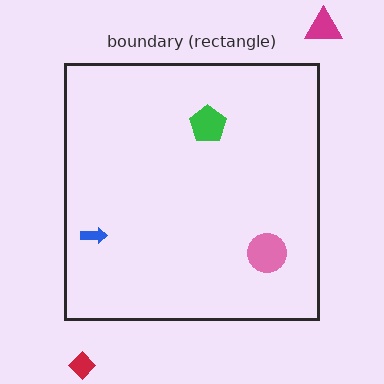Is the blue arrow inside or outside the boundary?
Inside.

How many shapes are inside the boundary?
3 inside, 2 outside.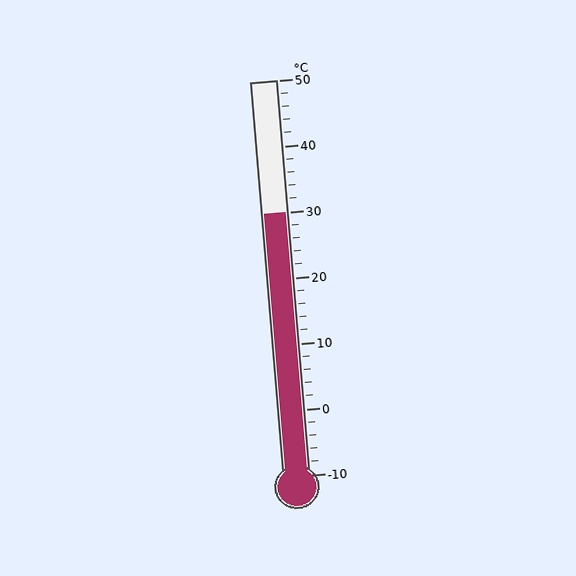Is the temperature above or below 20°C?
The temperature is above 20°C.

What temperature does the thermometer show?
The thermometer shows approximately 30°C.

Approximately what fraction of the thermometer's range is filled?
The thermometer is filled to approximately 65% of its range.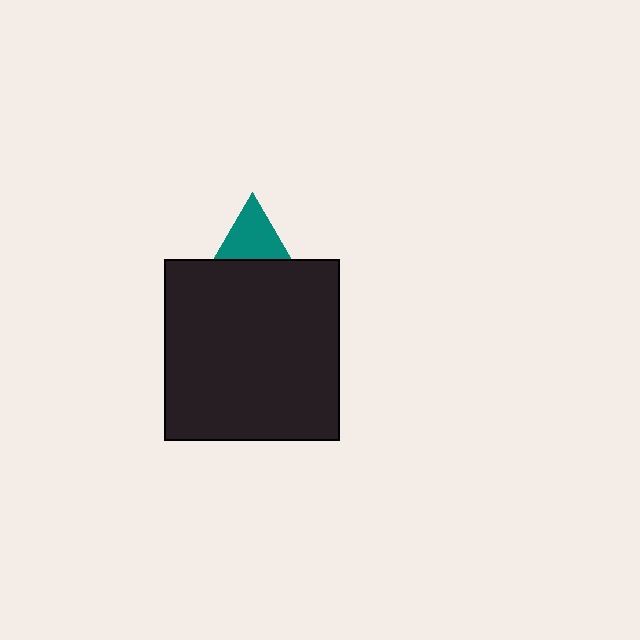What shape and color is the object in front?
The object in front is a black rectangle.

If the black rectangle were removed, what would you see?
You would see the complete teal triangle.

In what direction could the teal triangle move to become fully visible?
The teal triangle could move up. That would shift it out from behind the black rectangle entirely.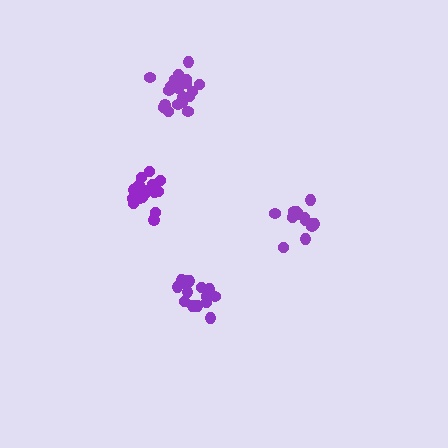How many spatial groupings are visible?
There are 4 spatial groupings.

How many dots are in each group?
Group 1: 19 dots, Group 2: 13 dots, Group 3: 15 dots, Group 4: 19 dots (66 total).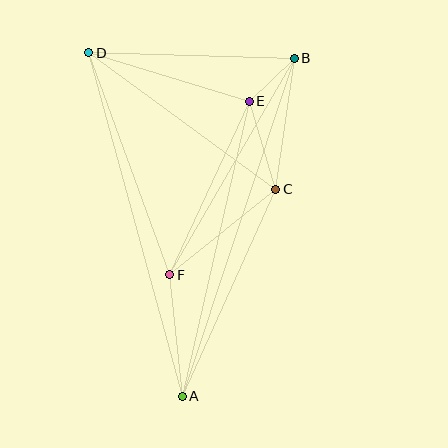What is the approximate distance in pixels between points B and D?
The distance between B and D is approximately 206 pixels.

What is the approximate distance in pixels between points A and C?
The distance between A and C is approximately 227 pixels.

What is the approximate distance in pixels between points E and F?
The distance between E and F is approximately 191 pixels.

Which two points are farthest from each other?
Points A and D are farthest from each other.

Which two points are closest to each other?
Points B and E are closest to each other.